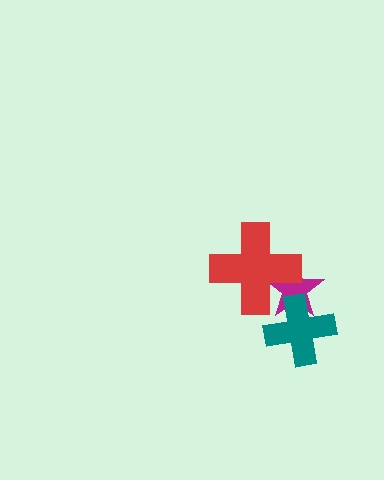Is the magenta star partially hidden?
Yes, it is partially covered by another shape.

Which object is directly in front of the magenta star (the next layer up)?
The red cross is directly in front of the magenta star.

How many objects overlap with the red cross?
1 object overlaps with the red cross.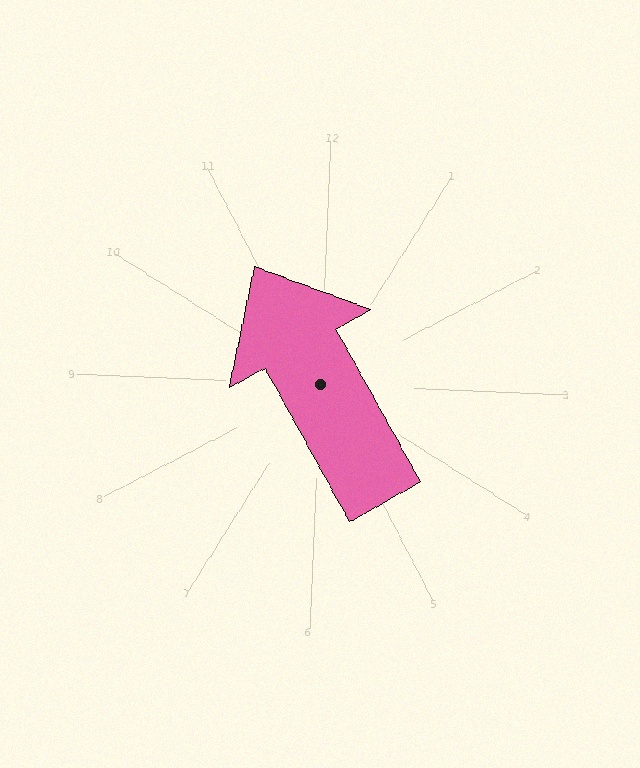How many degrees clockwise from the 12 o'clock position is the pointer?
Approximately 329 degrees.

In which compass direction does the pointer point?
Northwest.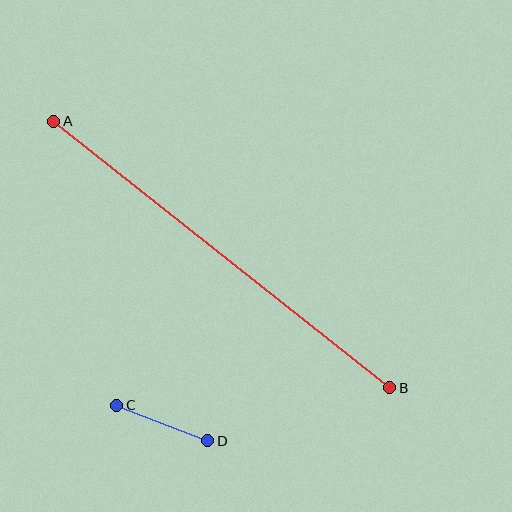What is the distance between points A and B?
The distance is approximately 429 pixels.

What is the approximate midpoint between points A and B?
The midpoint is at approximately (222, 255) pixels.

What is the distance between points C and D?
The distance is approximately 98 pixels.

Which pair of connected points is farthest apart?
Points A and B are farthest apart.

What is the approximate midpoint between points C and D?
The midpoint is at approximately (162, 423) pixels.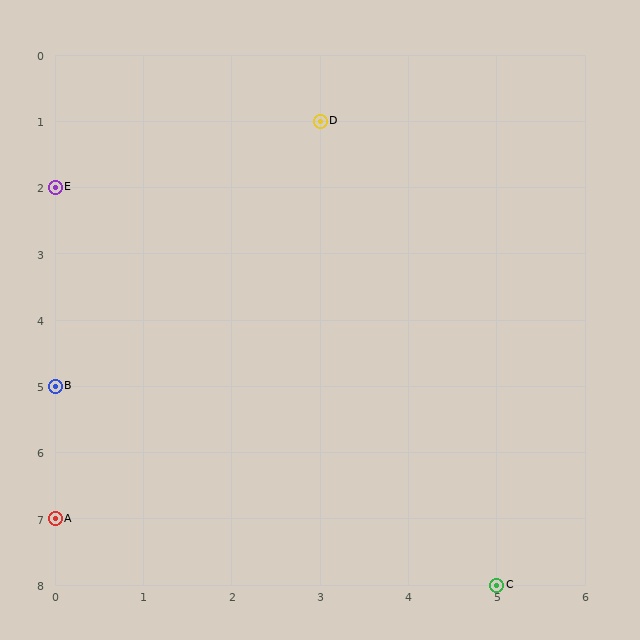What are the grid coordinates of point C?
Point C is at grid coordinates (5, 8).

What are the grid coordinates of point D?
Point D is at grid coordinates (3, 1).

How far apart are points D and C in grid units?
Points D and C are 2 columns and 7 rows apart (about 7.3 grid units diagonally).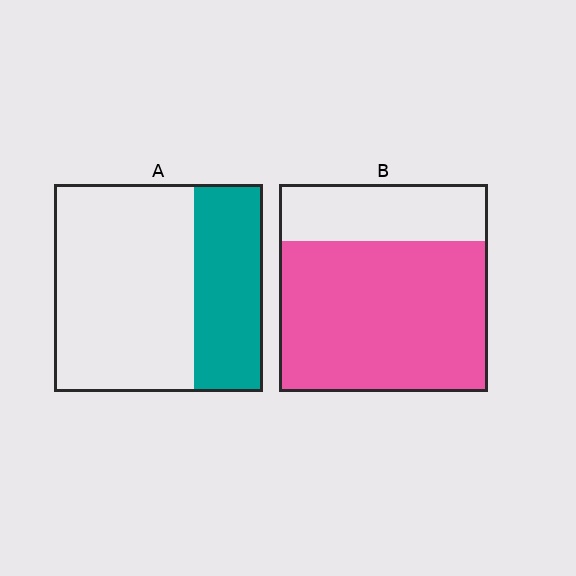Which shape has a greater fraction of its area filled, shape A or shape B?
Shape B.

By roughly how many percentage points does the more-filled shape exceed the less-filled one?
By roughly 40 percentage points (B over A).